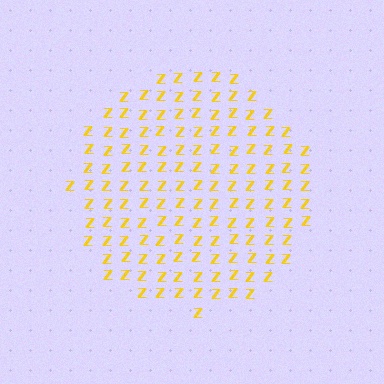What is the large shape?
The large shape is a circle.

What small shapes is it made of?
It is made of small letter Z's.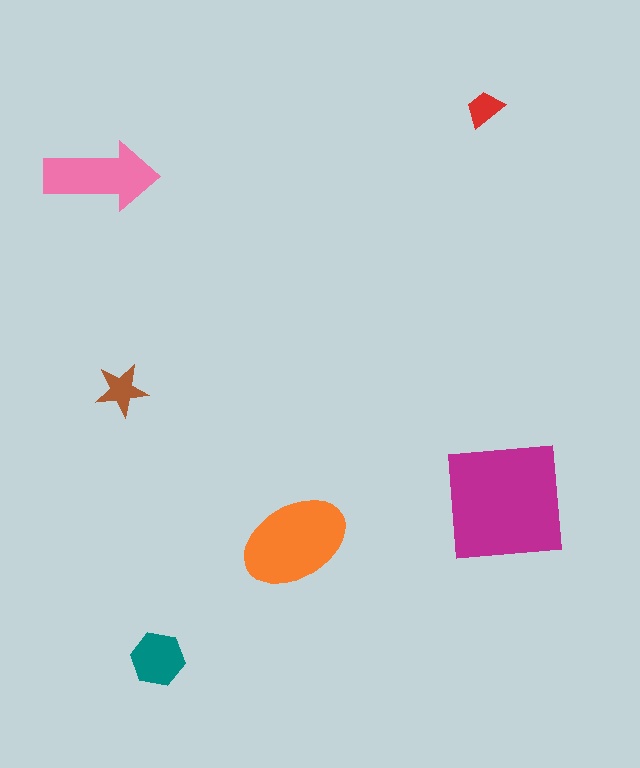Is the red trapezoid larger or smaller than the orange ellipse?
Smaller.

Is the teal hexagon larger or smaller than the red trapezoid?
Larger.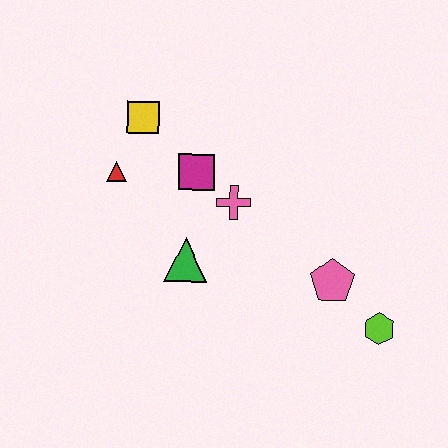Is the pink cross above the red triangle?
No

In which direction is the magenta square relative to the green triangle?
The magenta square is above the green triangle.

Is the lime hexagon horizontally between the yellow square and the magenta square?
No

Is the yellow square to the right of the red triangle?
Yes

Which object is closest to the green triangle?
The pink cross is closest to the green triangle.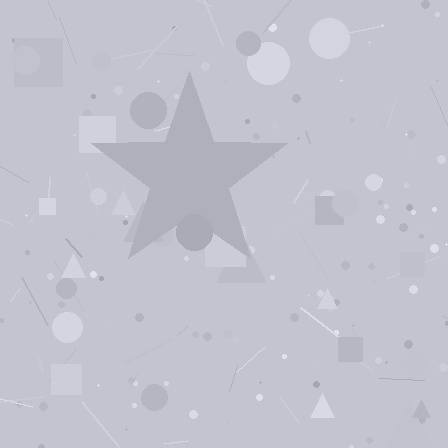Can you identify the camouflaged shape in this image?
The camouflaged shape is a star.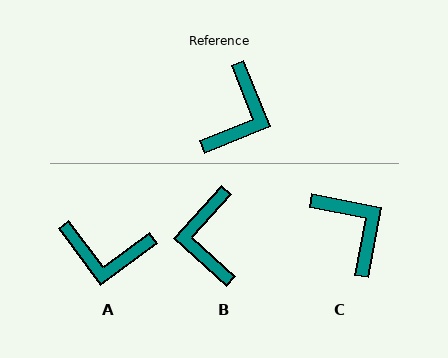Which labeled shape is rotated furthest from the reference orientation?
B, about 154 degrees away.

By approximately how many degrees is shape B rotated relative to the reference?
Approximately 154 degrees clockwise.